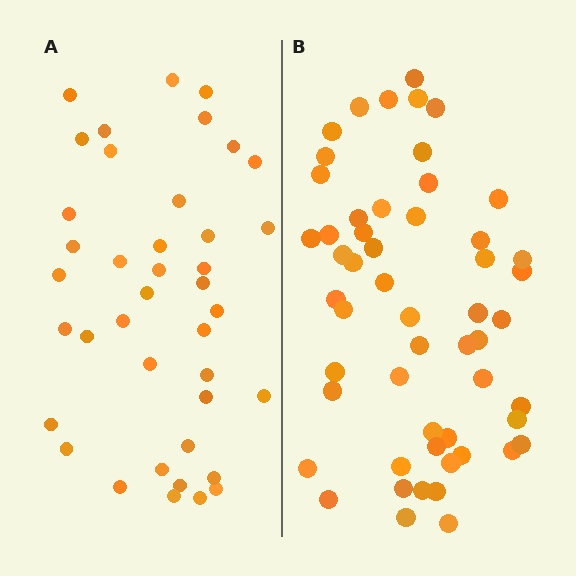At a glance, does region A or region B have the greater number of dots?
Region B (the right region) has more dots.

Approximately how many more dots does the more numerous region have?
Region B has approximately 15 more dots than region A.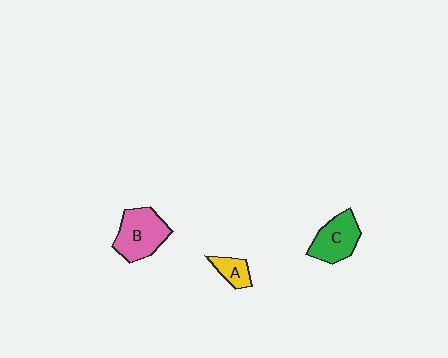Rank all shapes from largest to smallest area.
From largest to smallest: B (pink), C (green), A (yellow).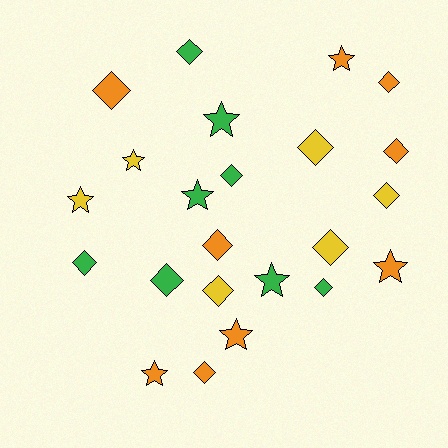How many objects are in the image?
There are 23 objects.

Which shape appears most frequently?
Diamond, with 14 objects.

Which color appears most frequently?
Orange, with 9 objects.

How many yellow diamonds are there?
There are 4 yellow diamonds.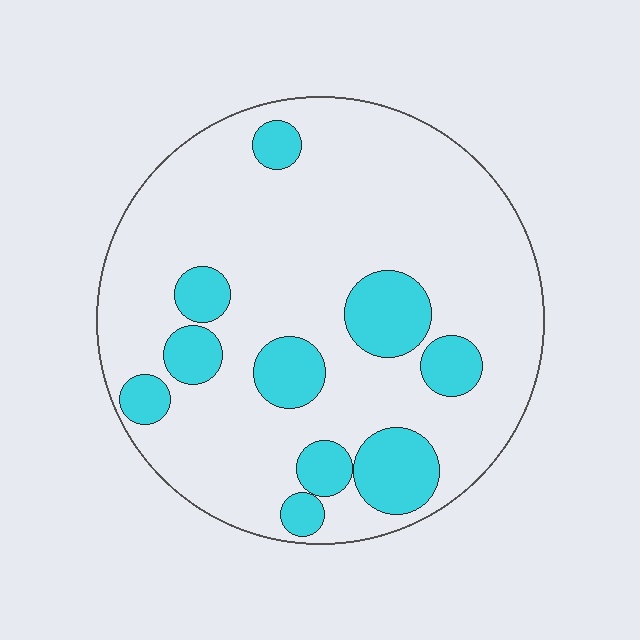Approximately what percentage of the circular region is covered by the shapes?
Approximately 20%.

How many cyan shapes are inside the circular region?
10.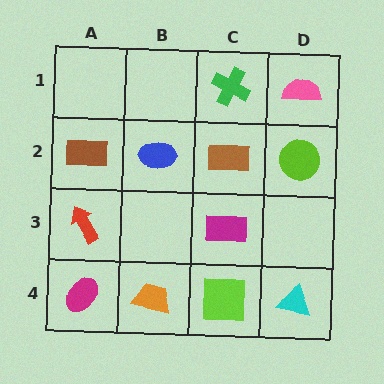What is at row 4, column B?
An orange trapezoid.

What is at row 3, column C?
A magenta rectangle.